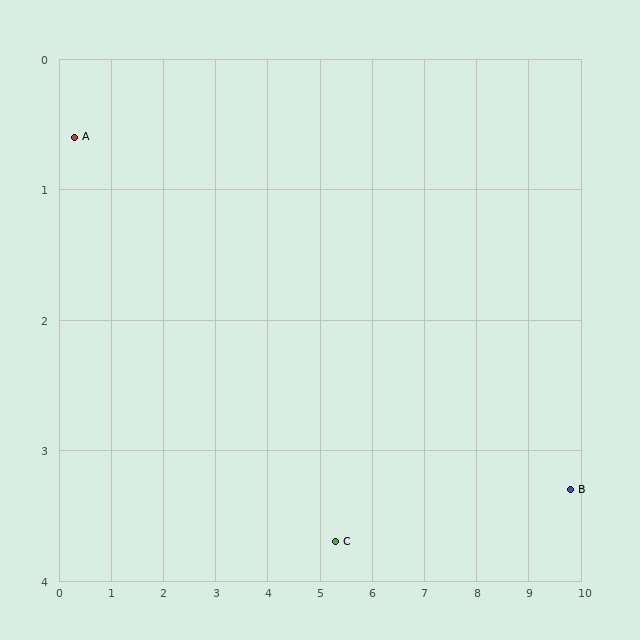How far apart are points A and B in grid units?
Points A and B are about 9.9 grid units apart.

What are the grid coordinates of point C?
Point C is at approximately (5.3, 3.7).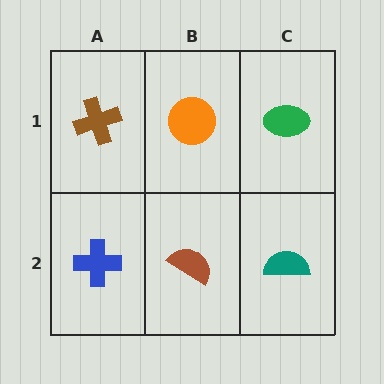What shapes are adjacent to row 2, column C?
A green ellipse (row 1, column C), a brown semicircle (row 2, column B).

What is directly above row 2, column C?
A green ellipse.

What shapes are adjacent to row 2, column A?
A brown cross (row 1, column A), a brown semicircle (row 2, column B).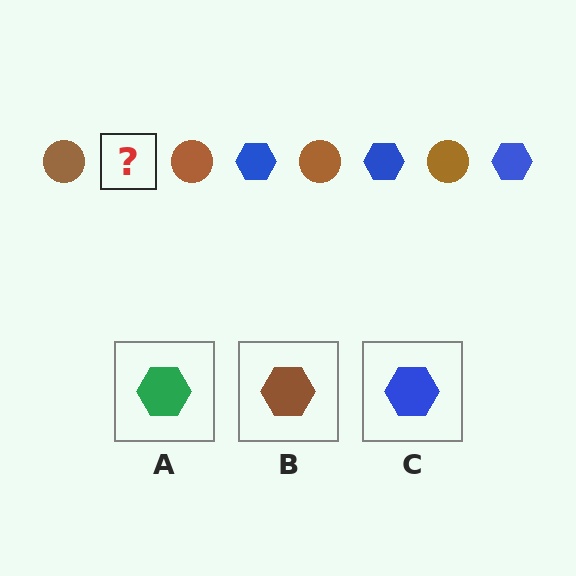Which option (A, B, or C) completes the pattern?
C.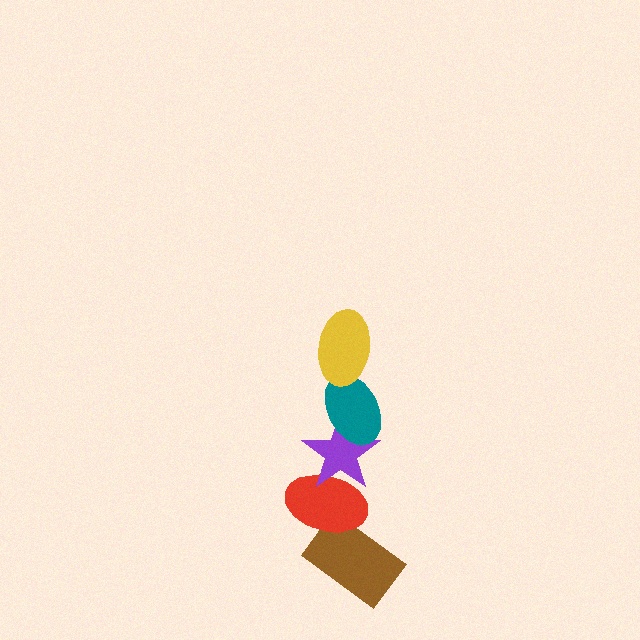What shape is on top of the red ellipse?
The purple star is on top of the red ellipse.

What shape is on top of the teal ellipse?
The yellow ellipse is on top of the teal ellipse.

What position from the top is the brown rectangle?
The brown rectangle is 5th from the top.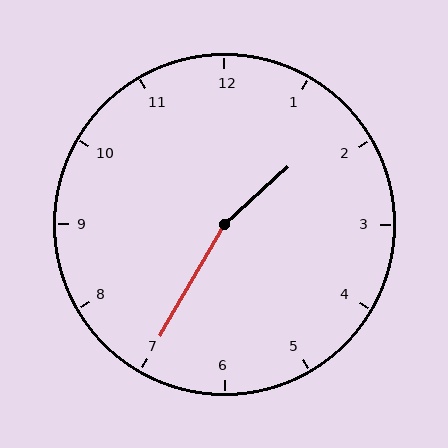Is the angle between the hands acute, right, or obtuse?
It is obtuse.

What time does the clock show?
1:35.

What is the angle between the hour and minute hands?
Approximately 162 degrees.